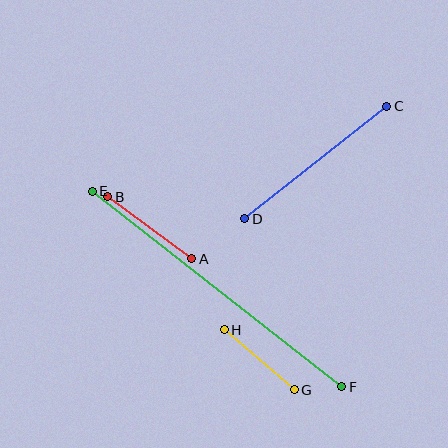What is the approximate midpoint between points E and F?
The midpoint is at approximately (217, 289) pixels.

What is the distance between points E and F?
The distance is approximately 317 pixels.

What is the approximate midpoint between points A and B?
The midpoint is at approximately (150, 228) pixels.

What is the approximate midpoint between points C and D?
The midpoint is at approximately (316, 163) pixels.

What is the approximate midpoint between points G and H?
The midpoint is at approximately (259, 360) pixels.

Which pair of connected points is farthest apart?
Points E and F are farthest apart.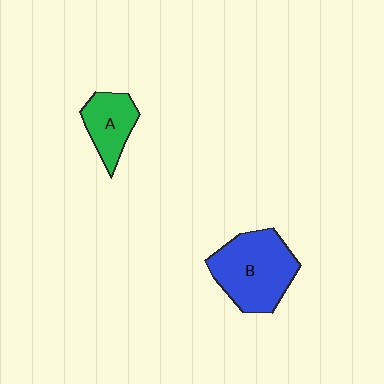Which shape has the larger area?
Shape B (blue).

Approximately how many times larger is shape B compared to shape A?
Approximately 1.8 times.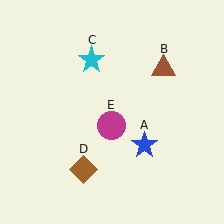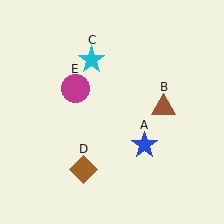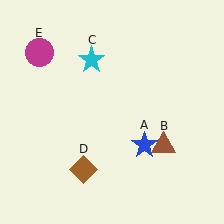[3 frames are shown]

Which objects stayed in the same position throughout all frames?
Blue star (object A) and cyan star (object C) and brown diamond (object D) remained stationary.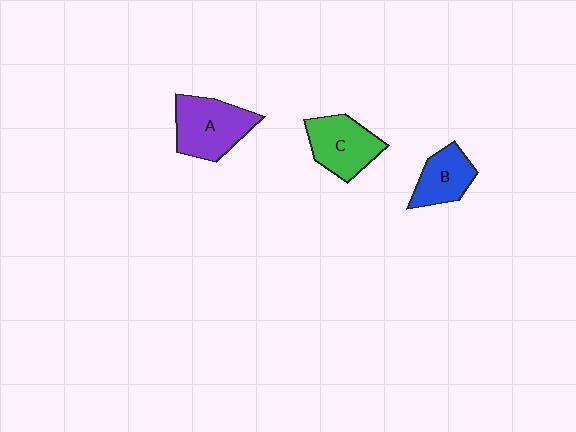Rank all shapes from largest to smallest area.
From largest to smallest: A (purple), C (green), B (blue).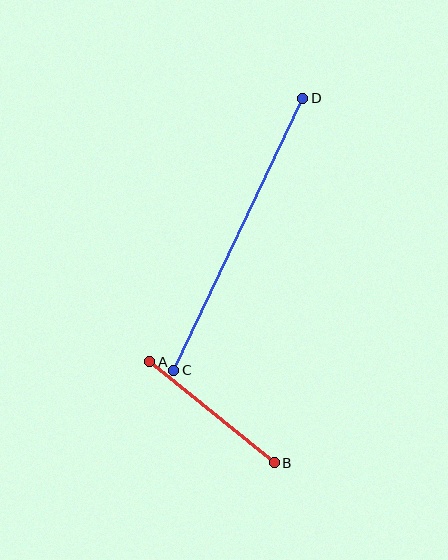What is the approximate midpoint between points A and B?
The midpoint is at approximately (212, 412) pixels.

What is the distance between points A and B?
The distance is approximately 160 pixels.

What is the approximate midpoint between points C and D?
The midpoint is at approximately (238, 234) pixels.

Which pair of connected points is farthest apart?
Points C and D are farthest apart.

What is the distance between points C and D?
The distance is approximately 301 pixels.